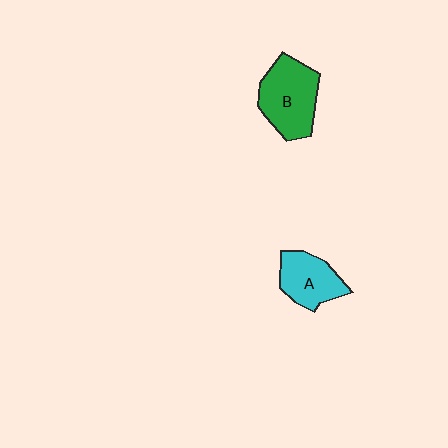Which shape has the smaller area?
Shape A (cyan).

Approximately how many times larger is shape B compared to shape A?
Approximately 1.4 times.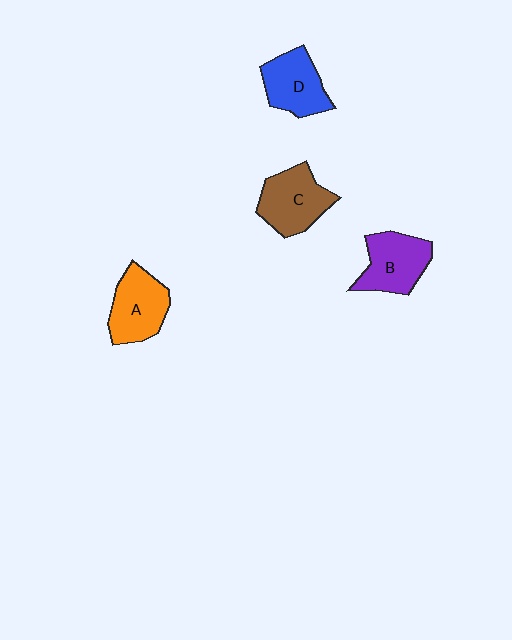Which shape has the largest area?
Shape C (brown).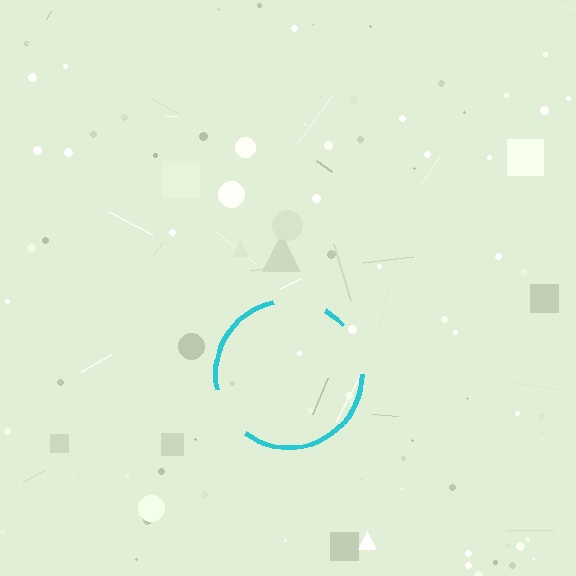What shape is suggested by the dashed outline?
The dashed outline suggests a circle.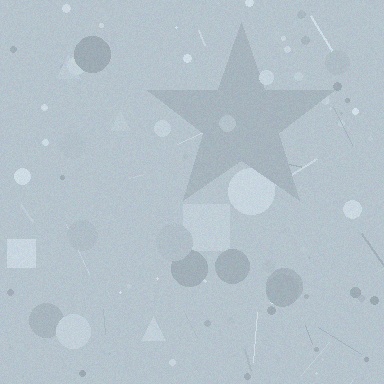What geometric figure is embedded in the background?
A star is embedded in the background.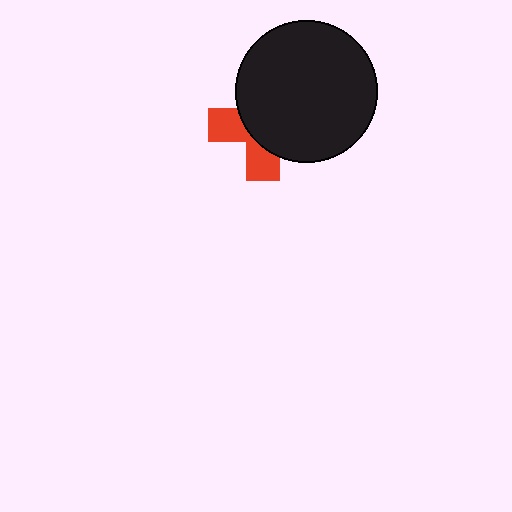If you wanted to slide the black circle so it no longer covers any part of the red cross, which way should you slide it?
Slide it toward the upper-right — that is the most direct way to separate the two shapes.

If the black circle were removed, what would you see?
You would see the complete red cross.